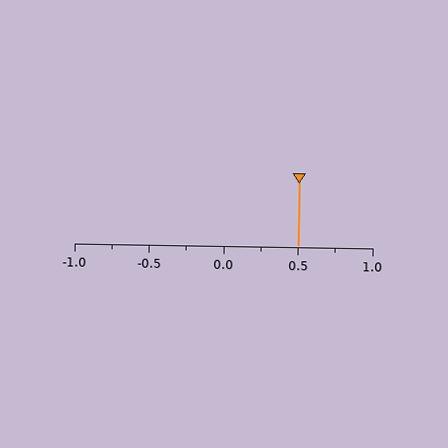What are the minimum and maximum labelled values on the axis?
The axis runs from -1.0 to 1.0.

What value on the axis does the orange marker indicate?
The marker indicates approximately 0.5.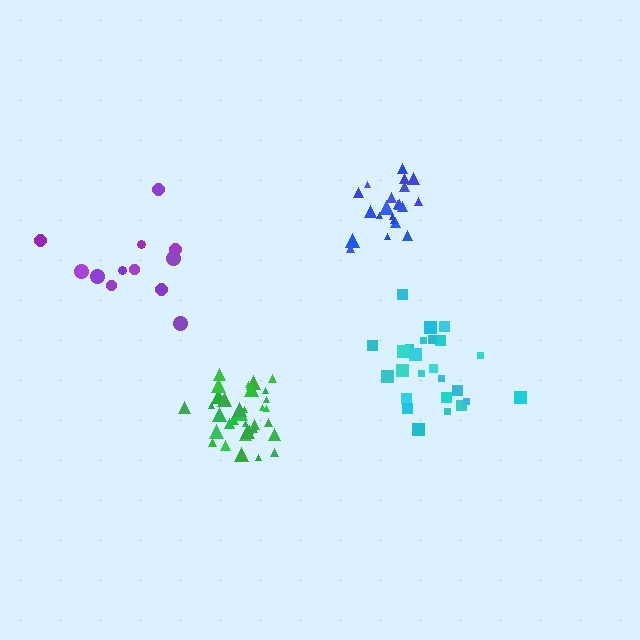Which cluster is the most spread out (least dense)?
Purple.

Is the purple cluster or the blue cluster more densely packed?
Blue.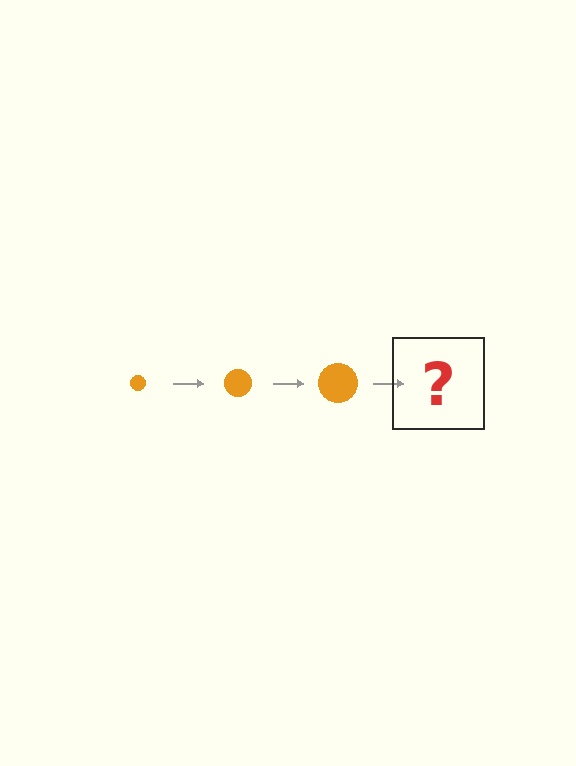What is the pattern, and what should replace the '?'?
The pattern is that the circle gets progressively larger each step. The '?' should be an orange circle, larger than the previous one.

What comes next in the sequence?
The next element should be an orange circle, larger than the previous one.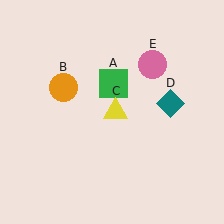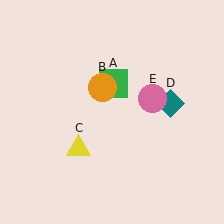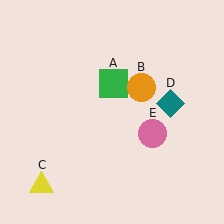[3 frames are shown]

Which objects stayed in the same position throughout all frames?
Green square (object A) and teal diamond (object D) remained stationary.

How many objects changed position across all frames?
3 objects changed position: orange circle (object B), yellow triangle (object C), pink circle (object E).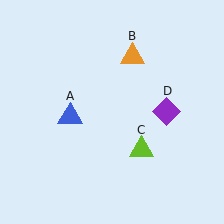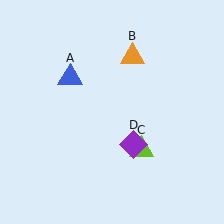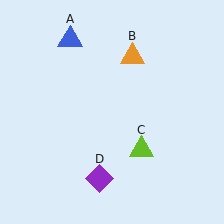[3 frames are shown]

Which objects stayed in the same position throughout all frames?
Orange triangle (object B) and lime triangle (object C) remained stationary.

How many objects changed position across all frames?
2 objects changed position: blue triangle (object A), purple diamond (object D).